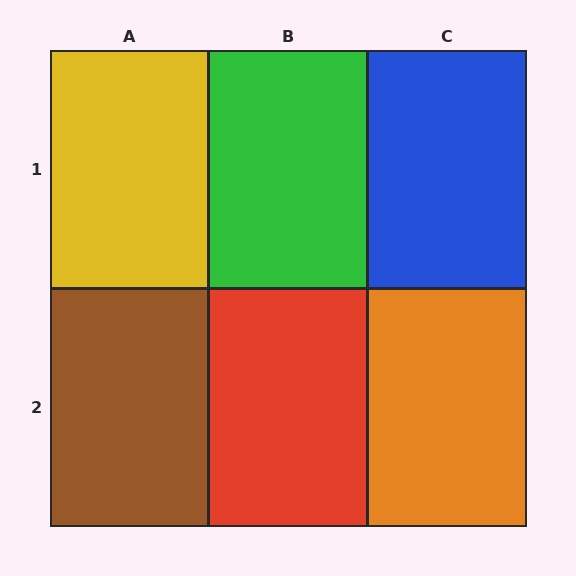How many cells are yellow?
1 cell is yellow.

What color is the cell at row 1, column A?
Yellow.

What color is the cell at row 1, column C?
Blue.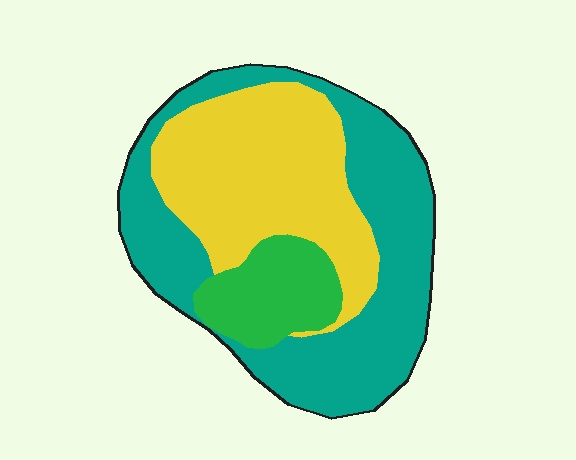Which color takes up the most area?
Teal, at roughly 50%.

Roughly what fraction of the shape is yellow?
Yellow covers around 40% of the shape.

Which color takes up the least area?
Green, at roughly 15%.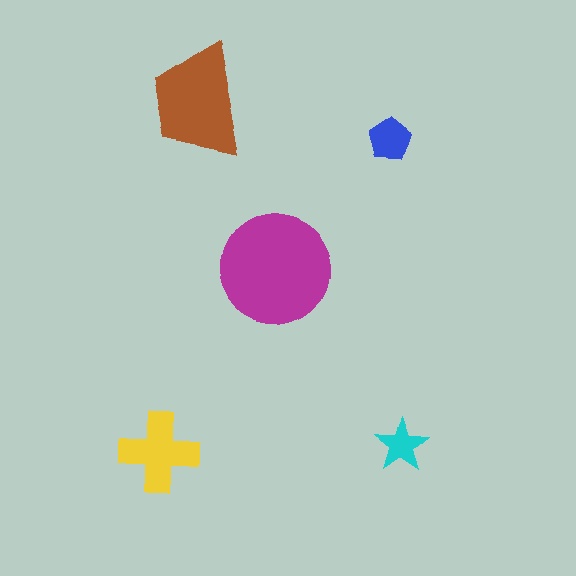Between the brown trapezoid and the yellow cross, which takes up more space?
The brown trapezoid.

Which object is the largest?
The magenta circle.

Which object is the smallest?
The cyan star.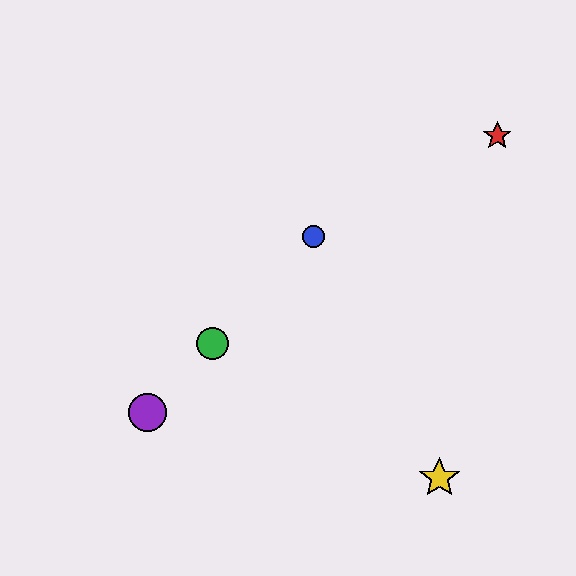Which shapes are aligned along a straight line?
The blue circle, the green circle, the purple circle are aligned along a straight line.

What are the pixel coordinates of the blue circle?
The blue circle is at (314, 237).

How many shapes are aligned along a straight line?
3 shapes (the blue circle, the green circle, the purple circle) are aligned along a straight line.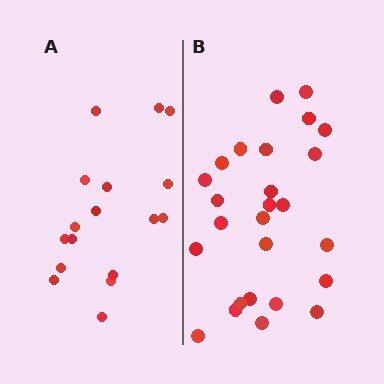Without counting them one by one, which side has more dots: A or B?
Region B (the right region) has more dots.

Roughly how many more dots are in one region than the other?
Region B has roughly 8 or so more dots than region A.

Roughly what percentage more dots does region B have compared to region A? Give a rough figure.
About 55% more.